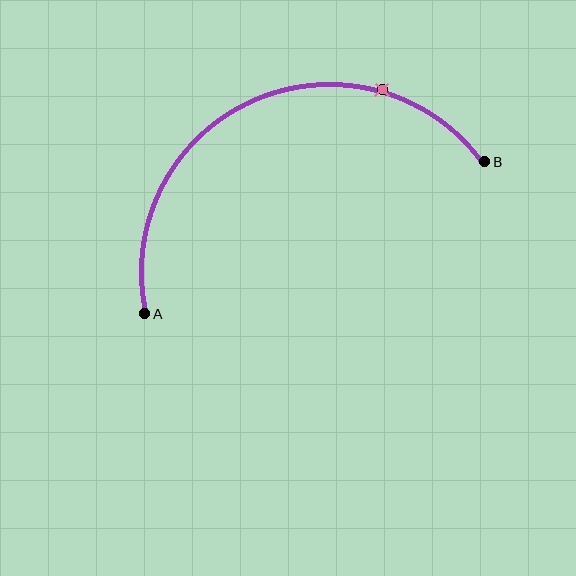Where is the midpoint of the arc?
The arc midpoint is the point on the curve farthest from the straight line joining A and B. It sits above that line.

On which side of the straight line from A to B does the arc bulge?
The arc bulges above the straight line connecting A and B.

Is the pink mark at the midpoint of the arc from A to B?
No. The pink mark lies on the arc but is closer to endpoint B. The arc midpoint would be at the point on the curve equidistant along the arc from both A and B.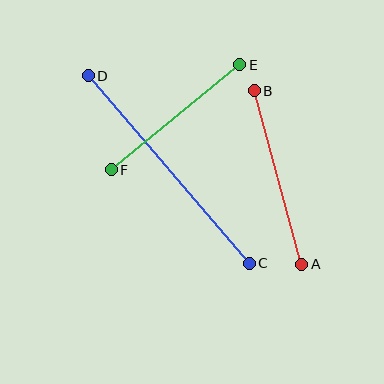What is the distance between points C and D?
The distance is approximately 247 pixels.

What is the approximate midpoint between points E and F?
The midpoint is at approximately (176, 117) pixels.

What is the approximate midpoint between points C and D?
The midpoint is at approximately (169, 169) pixels.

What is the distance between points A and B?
The distance is approximately 180 pixels.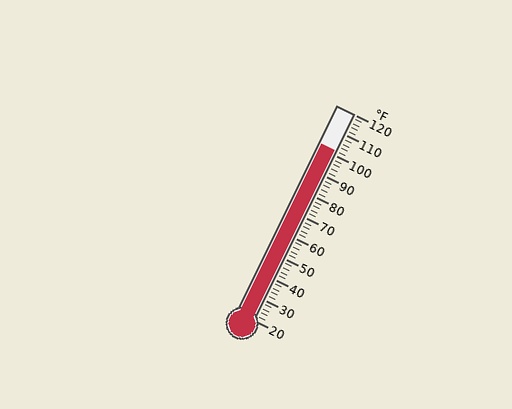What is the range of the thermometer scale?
The thermometer scale ranges from 20°F to 120°F.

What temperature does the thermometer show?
The thermometer shows approximately 102°F.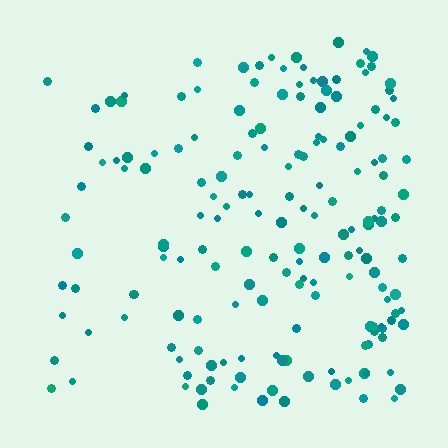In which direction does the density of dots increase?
From left to right, with the right side densest.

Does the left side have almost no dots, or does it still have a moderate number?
Still a moderate number, just noticeably fewer than the right.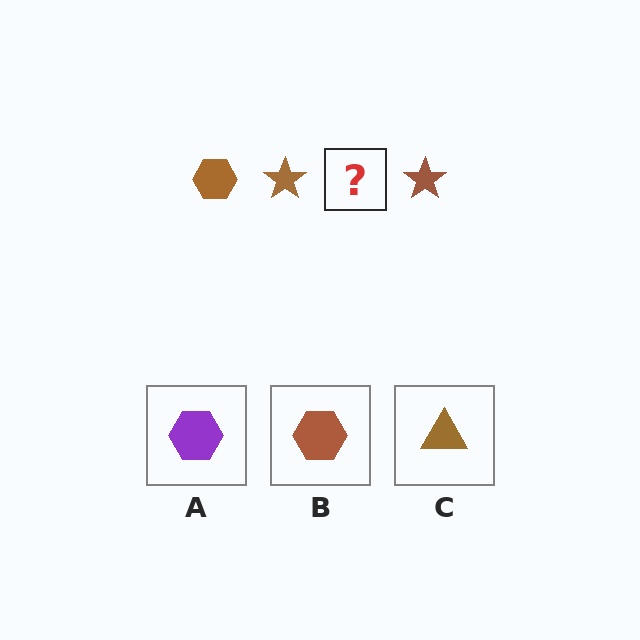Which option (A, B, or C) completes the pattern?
B.